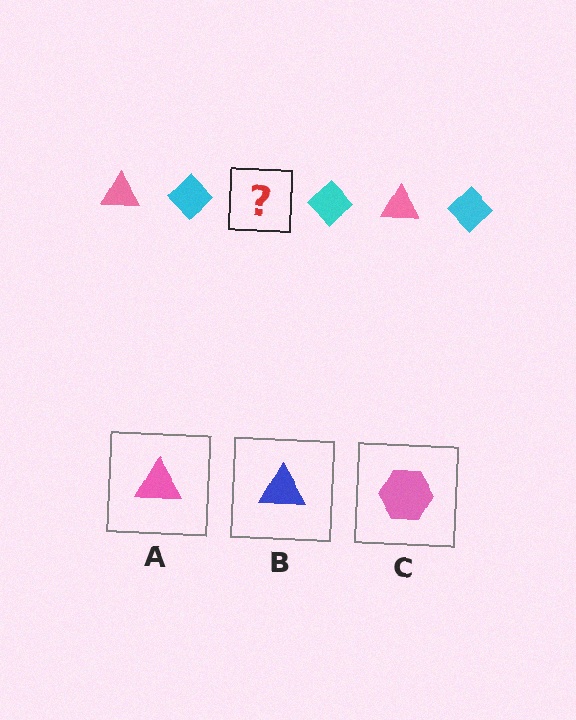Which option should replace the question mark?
Option A.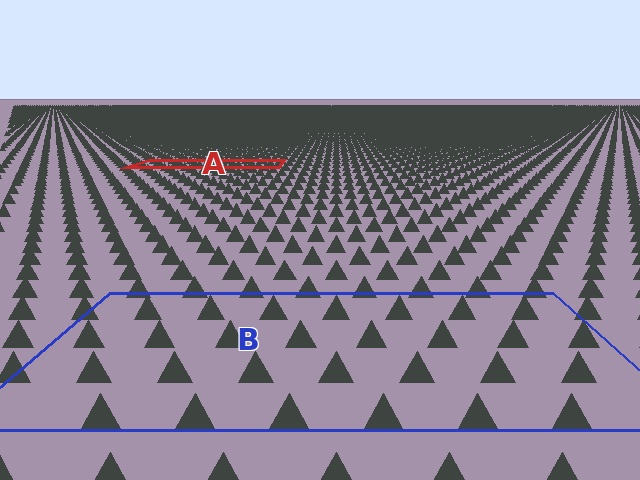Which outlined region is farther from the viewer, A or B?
Region A is farther from the viewer — the texture elements inside it appear smaller and more densely packed.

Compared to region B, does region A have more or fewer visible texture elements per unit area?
Region A has more texture elements per unit area — they are packed more densely because it is farther away.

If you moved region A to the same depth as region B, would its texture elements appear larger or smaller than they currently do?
They would appear larger. At a closer depth, the same texture elements are projected at a bigger on-screen size.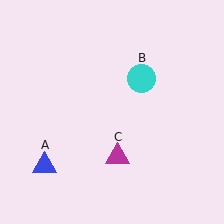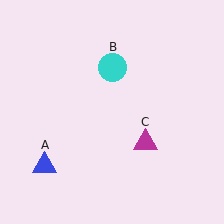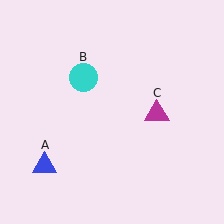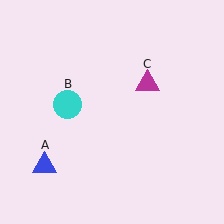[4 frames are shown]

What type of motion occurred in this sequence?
The cyan circle (object B), magenta triangle (object C) rotated counterclockwise around the center of the scene.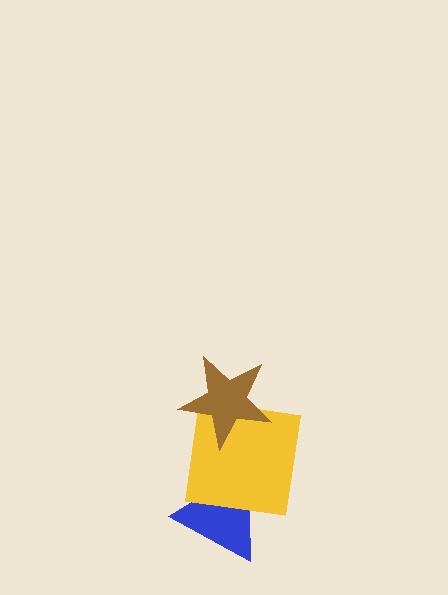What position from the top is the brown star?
The brown star is 1st from the top.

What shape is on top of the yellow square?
The brown star is on top of the yellow square.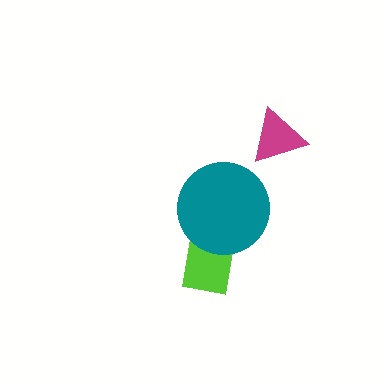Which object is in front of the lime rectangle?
The teal circle is in front of the lime rectangle.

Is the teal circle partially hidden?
No, no other shape covers it.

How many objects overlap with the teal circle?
1 object overlaps with the teal circle.